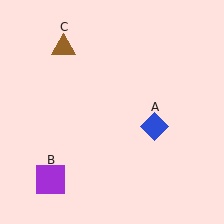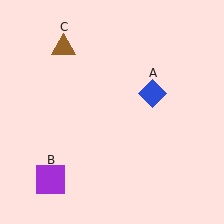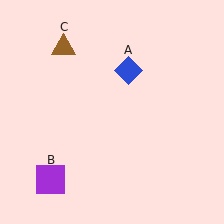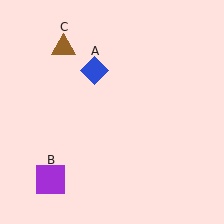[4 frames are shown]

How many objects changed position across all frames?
1 object changed position: blue diamond (object A).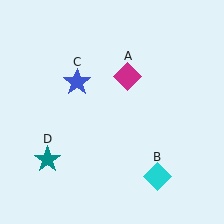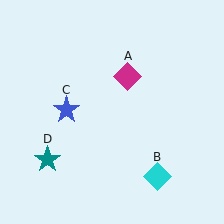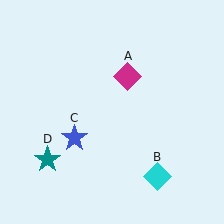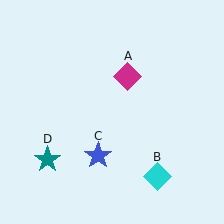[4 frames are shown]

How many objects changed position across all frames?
1 object changed position: blue star (object C).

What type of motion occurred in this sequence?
The blue star (object C) rotated counterclockwise around the center of the scene.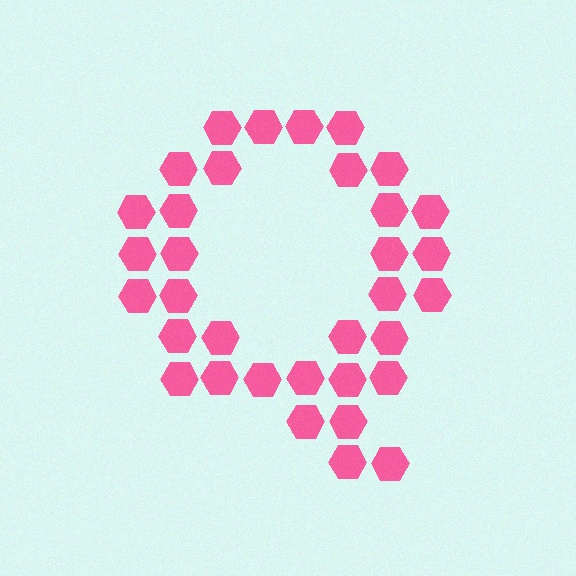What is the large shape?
The large shape is the letter Q.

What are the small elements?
The small elements are hexagons.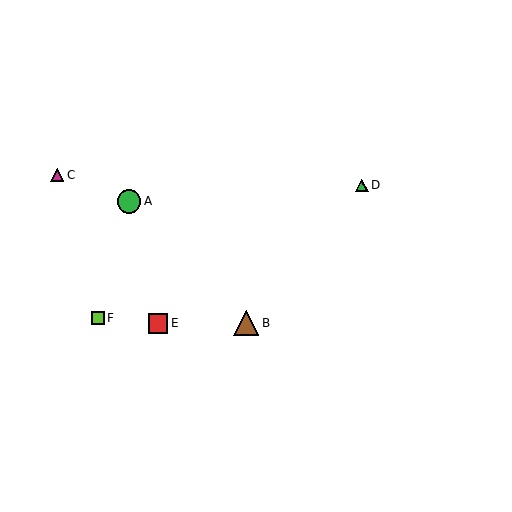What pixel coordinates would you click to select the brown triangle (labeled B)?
Click at (246, 323) to select the brown triangle B.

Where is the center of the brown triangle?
The center of the brown triangle is at (246, 323).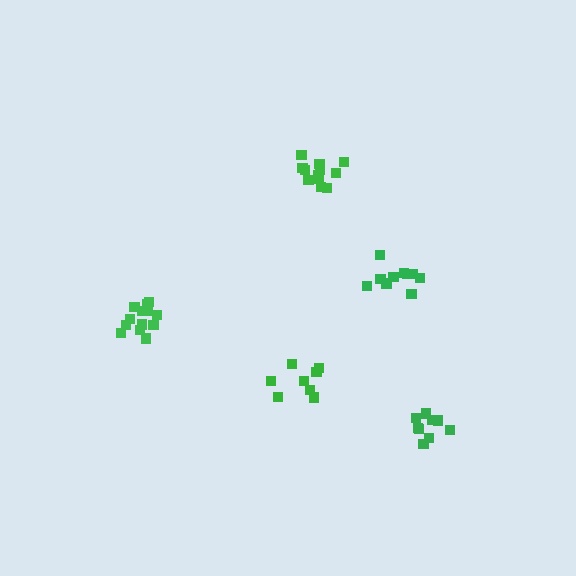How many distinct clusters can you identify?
There are 5 distinct clusters.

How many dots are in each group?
Group 1: 8 dots, Group 2: 10 dots, Group 3: 12 dots, Group 4: 13 dots, Group 5: 9 dots (52 total).